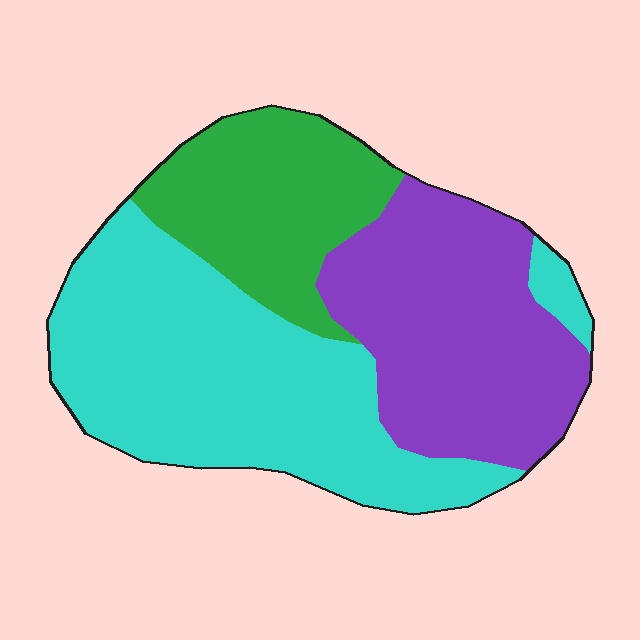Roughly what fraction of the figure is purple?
Purple takes up about one third (1/3) of the figure.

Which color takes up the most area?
Cyan, at roughly 45%.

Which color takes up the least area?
Green, at roughly 20%.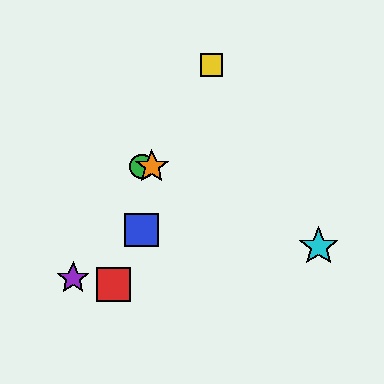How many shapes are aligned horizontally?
2 shapes (the green circle, the orange star) are aligned horizontally.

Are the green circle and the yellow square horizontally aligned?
No, the green circle is at y≈167 and the yellow square is at y≈65.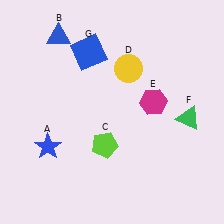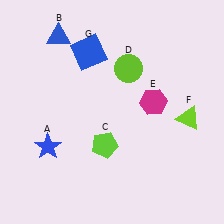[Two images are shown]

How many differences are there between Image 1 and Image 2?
There are 2 differences between the two images.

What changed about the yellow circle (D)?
In Image 1, D is yellow. In Image 2, it changed to lime.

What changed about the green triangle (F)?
In Image 1, F is green. In Image 2, it changed to lime.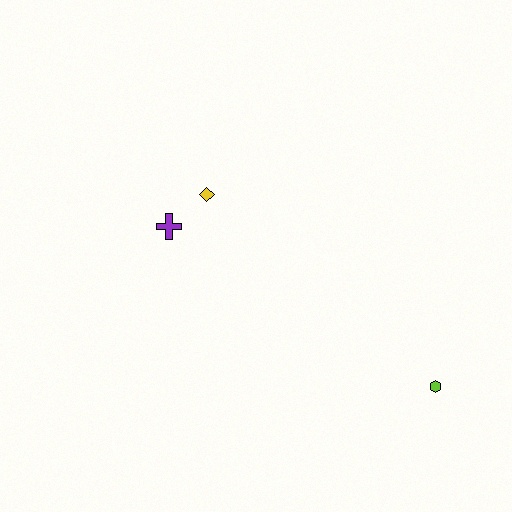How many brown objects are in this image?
There are no brown objects.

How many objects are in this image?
There are 3 objects.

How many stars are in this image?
There are no stars.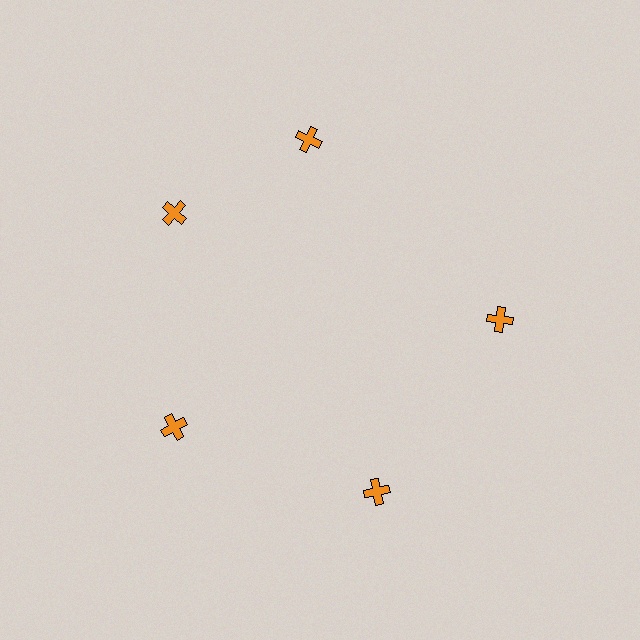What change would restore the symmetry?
The symmetry would be restored by rotating it back into even spacing with its neighbors so that all 5 crosses sit at equal angles and equal distance from the center.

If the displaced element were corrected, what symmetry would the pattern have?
It would have 5-fold rotational symmetry — the pattern would map onto itself every 72 degrees.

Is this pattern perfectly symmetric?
No. The 5 orange crosses are arranged in a ring, but one element near the 1 o'clock position is rotated out of alignment along the ring, breaking the 5-fold rotational symmetry.